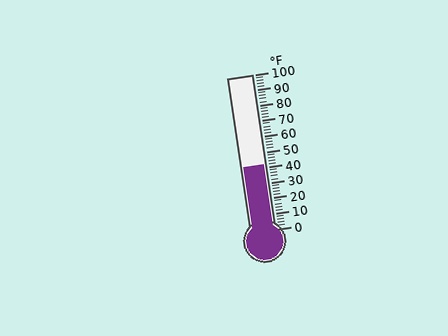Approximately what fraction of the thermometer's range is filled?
The thermometer is filled to approximately 40% of its range.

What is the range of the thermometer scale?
The thermometer scale ranges from 0°F to 100°F.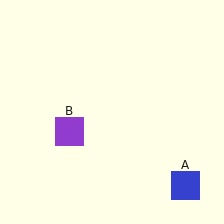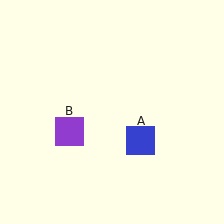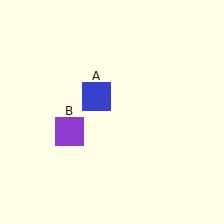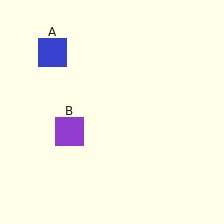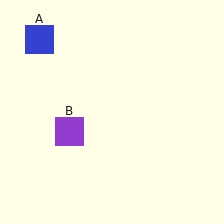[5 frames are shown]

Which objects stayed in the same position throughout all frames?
Purple square (object B) remained stationary.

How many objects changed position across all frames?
1 object changed position: blue square (object A).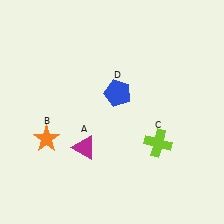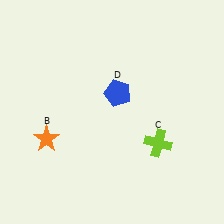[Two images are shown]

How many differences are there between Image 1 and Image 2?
There is 1 difference between the two images.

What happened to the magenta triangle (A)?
The magenta triangle (A) was removed in Image 2. It was in the bottom-left area of Image 1.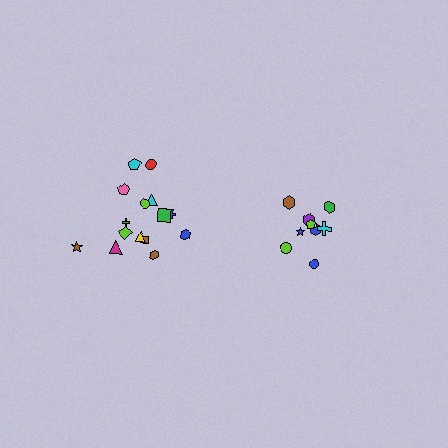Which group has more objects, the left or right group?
The left group.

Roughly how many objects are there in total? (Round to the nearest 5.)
Roughly 25 objects in total.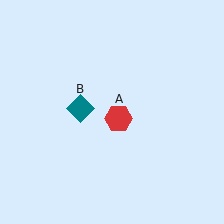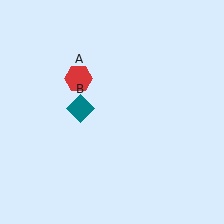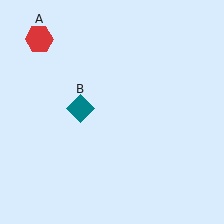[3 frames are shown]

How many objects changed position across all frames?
1 object changed position: red hexagon (object A).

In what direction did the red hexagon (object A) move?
The red hexagon (object A) moved up and to the left.